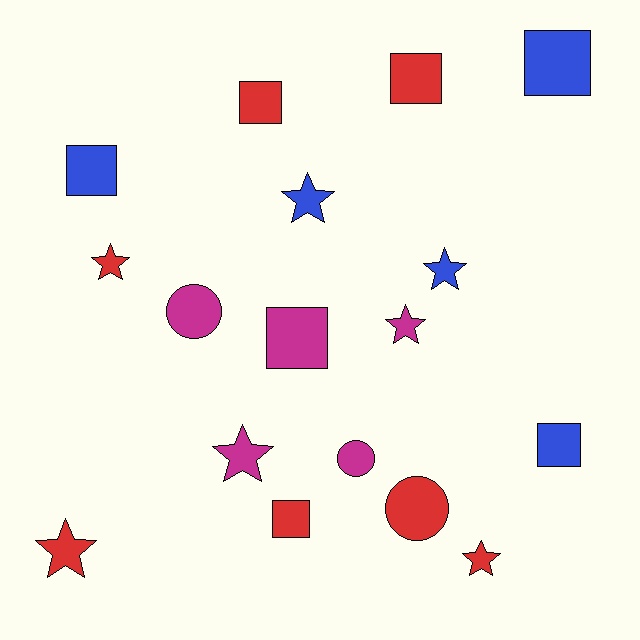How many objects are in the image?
There are 17 objects.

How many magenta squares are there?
There is 1 magenta square.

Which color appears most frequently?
Red, with 7 objects.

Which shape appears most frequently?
Star, with 7 objects.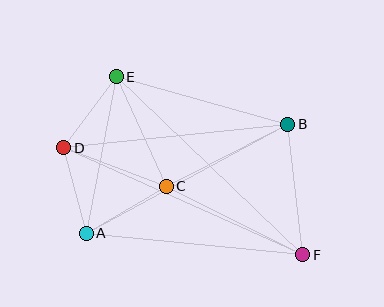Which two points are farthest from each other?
Points D and F are farthest from each other.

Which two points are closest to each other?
Points A and D are closest to each other.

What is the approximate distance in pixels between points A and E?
The distance between A and E is approximately 159 pixels.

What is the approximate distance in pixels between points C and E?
The distance between C and E is approximately 121 pixels.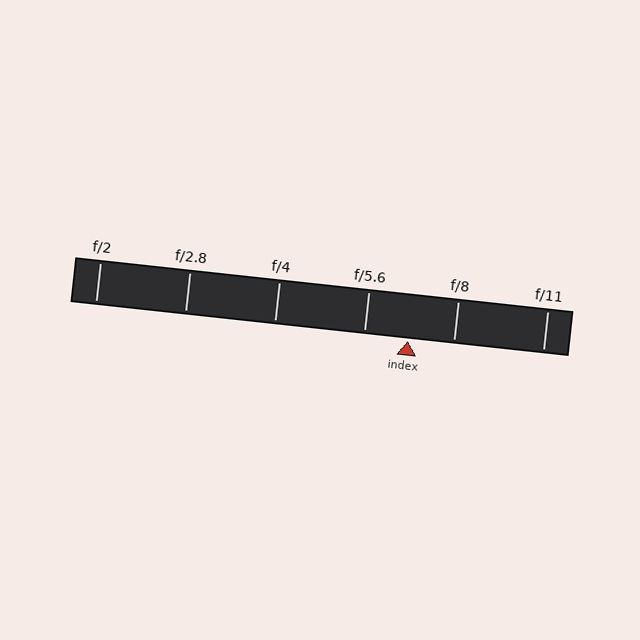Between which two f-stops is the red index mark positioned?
The index mark is between f/5.6 and f/8.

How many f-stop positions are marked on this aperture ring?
There are 6 f-stop positions marked.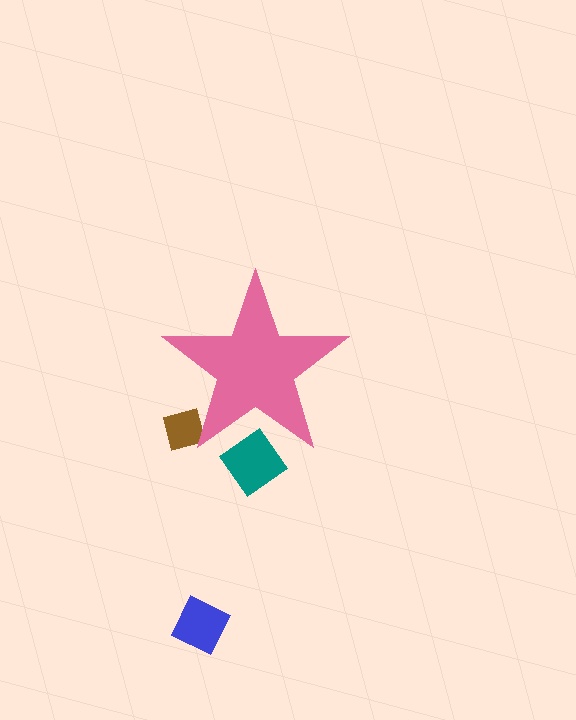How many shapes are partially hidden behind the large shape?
2 shapes are partially hidden.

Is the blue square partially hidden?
No, the blue square is fully visible.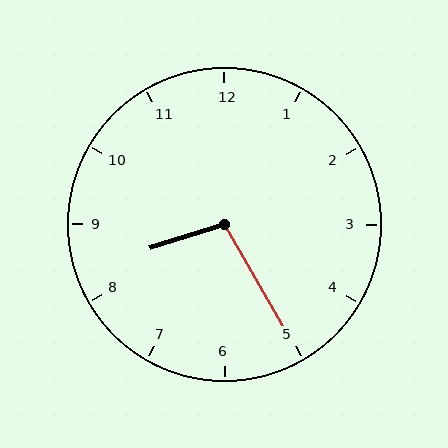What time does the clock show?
8:25.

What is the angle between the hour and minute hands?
Approximately 102 degrees.